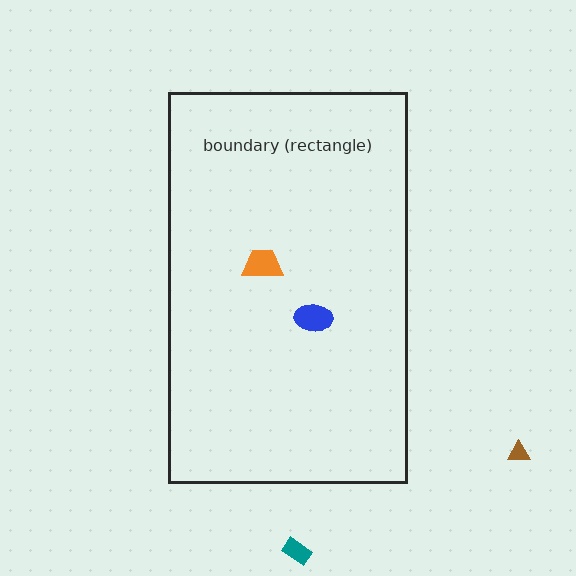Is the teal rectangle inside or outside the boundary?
Outside.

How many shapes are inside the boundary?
2 inside, 2 outside.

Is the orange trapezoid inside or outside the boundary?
Inside.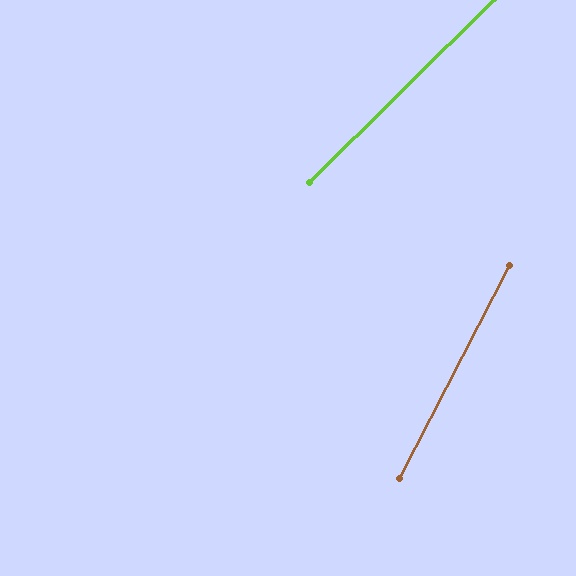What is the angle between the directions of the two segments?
Approximately 18 degrees.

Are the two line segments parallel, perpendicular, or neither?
Neither parallel nor perpendicular — they differ by about 18°.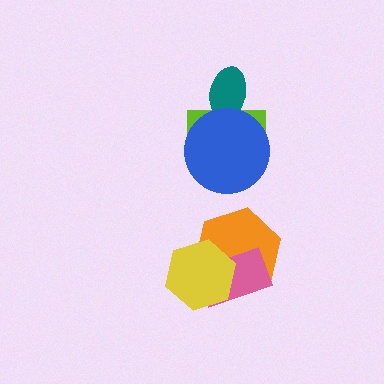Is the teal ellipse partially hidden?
Yes, it is partially covered by another shape.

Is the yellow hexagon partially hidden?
No, no other shape covers it.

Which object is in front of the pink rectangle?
The yellow hexagon is in front of the pink rectangle.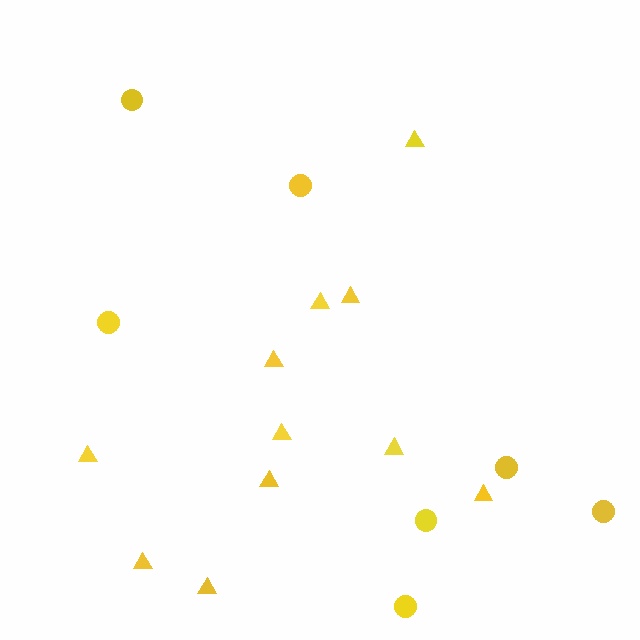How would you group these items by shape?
There are 2 groups: one group of circles (7) and one group of triangles (11).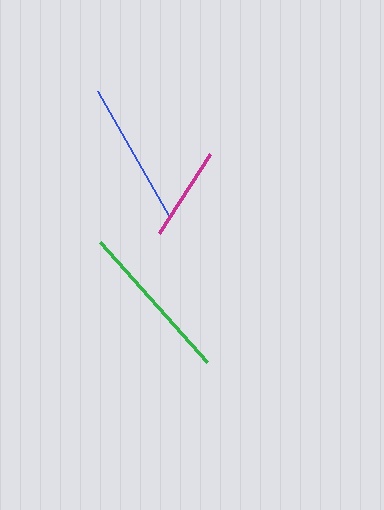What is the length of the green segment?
The green segment is approximately 161 pixels long.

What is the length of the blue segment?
The blue segment is approximately 145 pixels long.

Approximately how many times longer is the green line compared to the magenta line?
The green line is approximately 1.7 times the length of the magenta line.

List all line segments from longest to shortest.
From longest to shortest: green, blue, magenta.